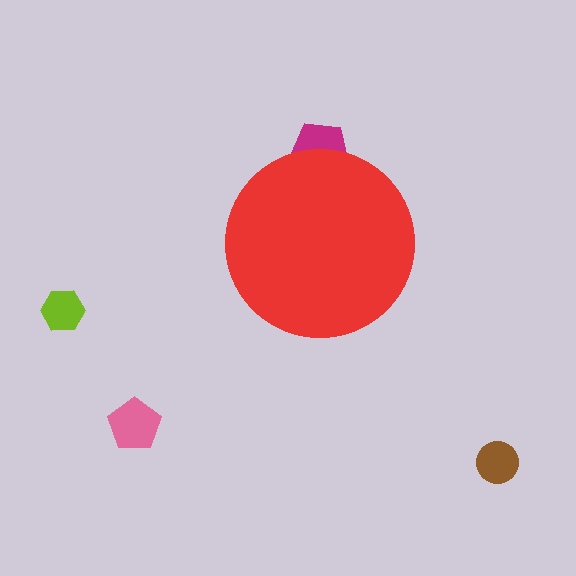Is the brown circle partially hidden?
No, the brown circle is fully visible.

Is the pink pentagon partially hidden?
No, the pink pentagon is fully visible.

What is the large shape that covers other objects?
A red circle.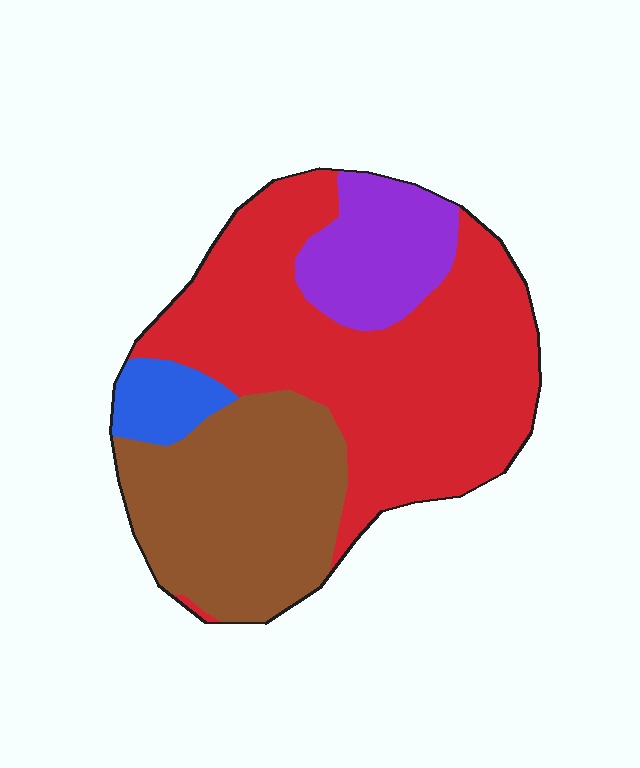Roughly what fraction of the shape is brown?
Brown covers about 30% of the shape.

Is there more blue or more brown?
Brown.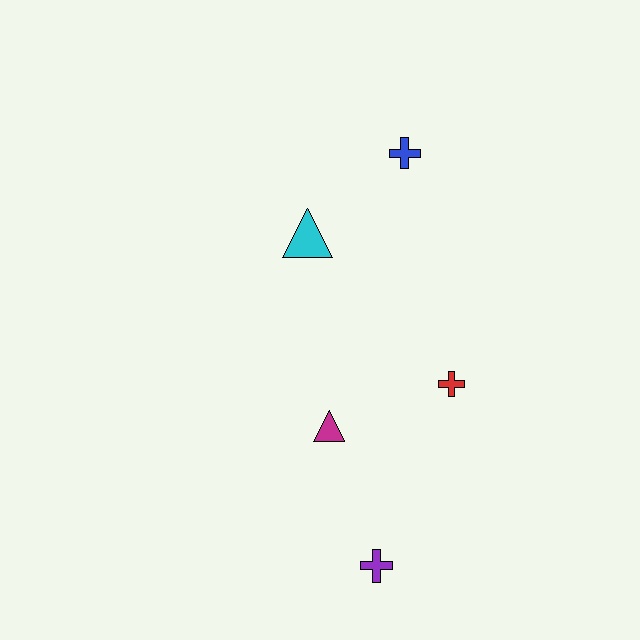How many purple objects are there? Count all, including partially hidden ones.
There is 1 purple object.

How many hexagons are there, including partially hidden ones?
There are no hexagons.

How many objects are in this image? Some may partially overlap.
There are 5 objects.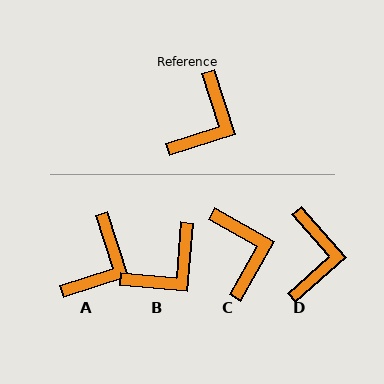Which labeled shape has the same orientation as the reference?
A.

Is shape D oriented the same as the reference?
No, it is off by about 24 degrees.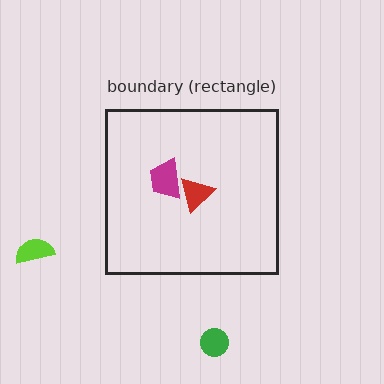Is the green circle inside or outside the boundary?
Outside.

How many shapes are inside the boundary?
2 inside, 2 outside.